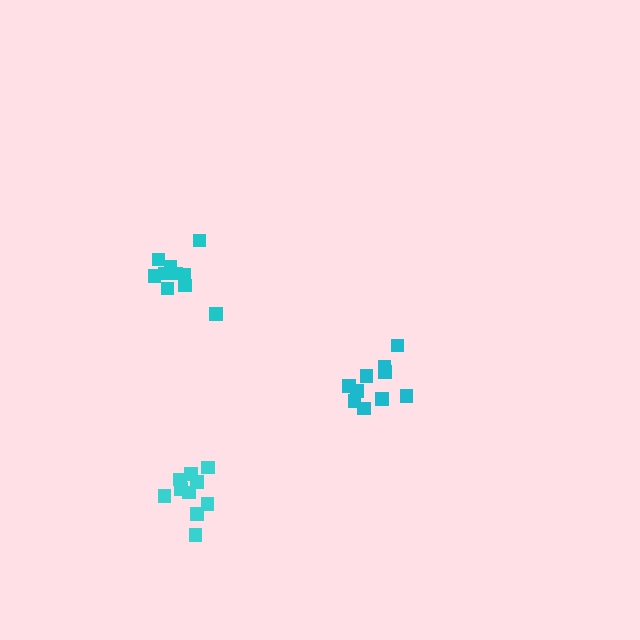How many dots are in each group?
Group 1: 10 dots, Group 2: 10 dots, Group 3: 10 dots (30 total).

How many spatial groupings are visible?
There are 3 spatial groupings.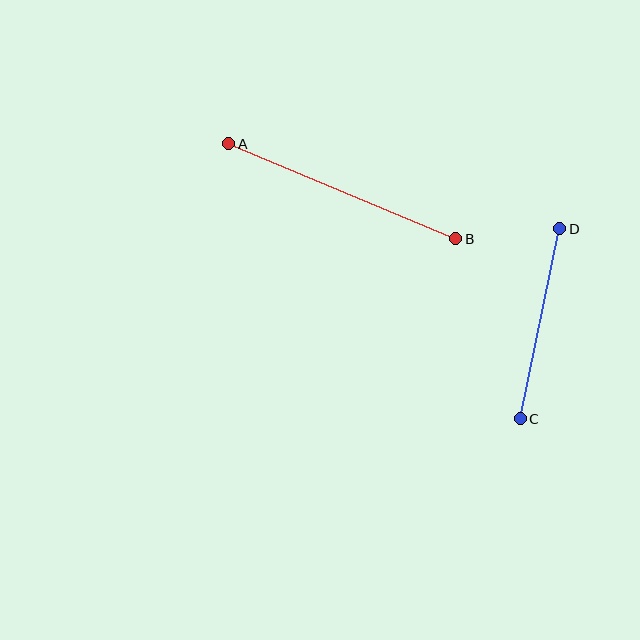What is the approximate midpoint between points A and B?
The midpoint is at approximately (342, 191) pixels.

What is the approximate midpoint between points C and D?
The midpoint is at approximately (540, 324) pixels.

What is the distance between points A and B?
The distance is approximately 246 pixels.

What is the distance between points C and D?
The distance is approximately 194 pixels.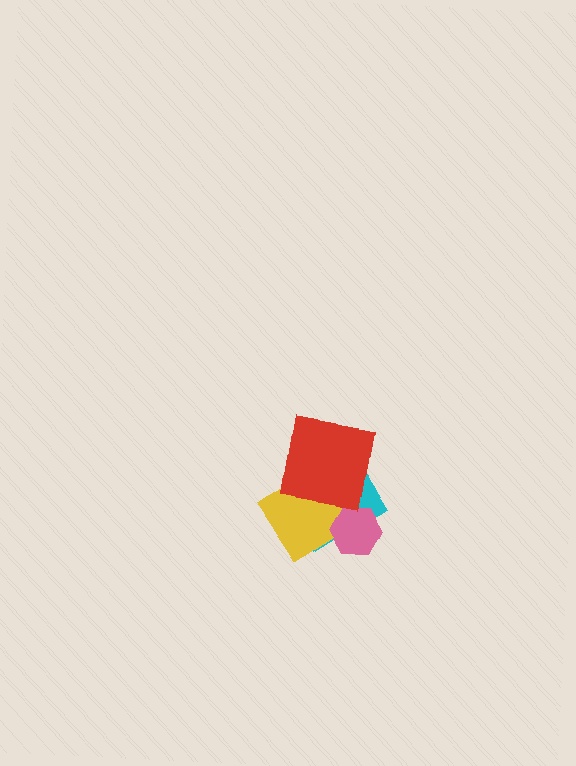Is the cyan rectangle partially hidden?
Yes, it is partially covered by another shape.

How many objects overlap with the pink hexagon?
2 objects overlap with the pink hexagon.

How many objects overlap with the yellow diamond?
3 objects overlap with the yellow diamond.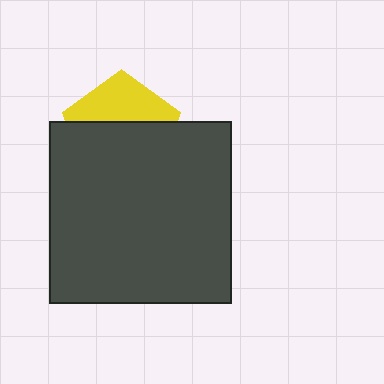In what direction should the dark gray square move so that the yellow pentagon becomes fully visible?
The dark gray square should move down. That is the shortest direction to clear the overlap and leave the yellow pentagon fully visible.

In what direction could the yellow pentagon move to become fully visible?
The yellow pentagon could move up. That would shift it out from behind the dark gray square entirely.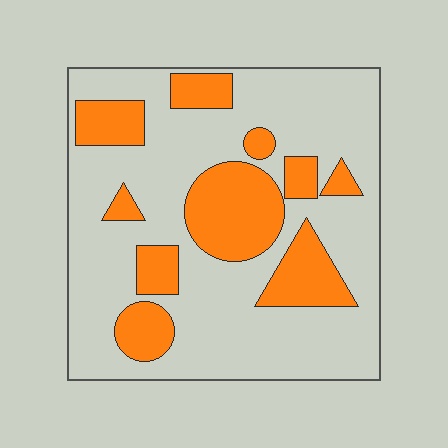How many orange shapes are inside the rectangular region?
10.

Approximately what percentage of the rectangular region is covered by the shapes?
Approximately 30%.